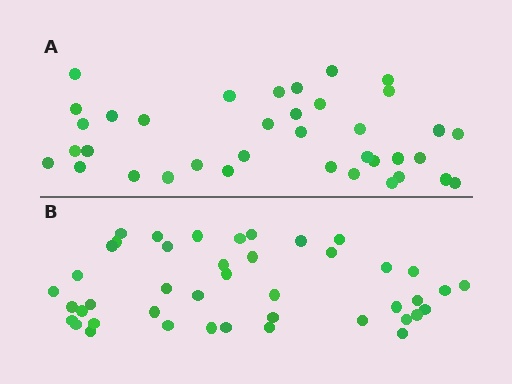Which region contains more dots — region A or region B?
Region B (the bottom region) has more dots.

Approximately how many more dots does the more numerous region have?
Region B has about 6 more dots than region A.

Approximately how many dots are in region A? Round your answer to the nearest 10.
About 40 dots. (The exact count is 37, which rounds to 40.)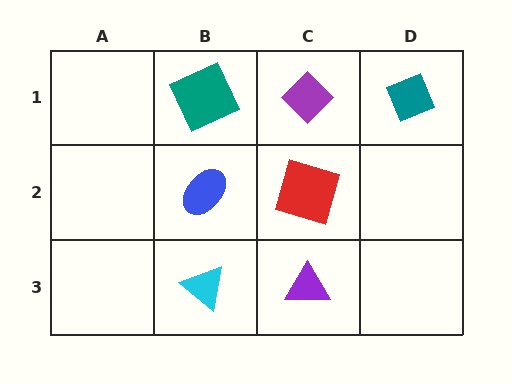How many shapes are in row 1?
3 shapes.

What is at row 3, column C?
A purple triangle.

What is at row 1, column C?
A purple diamond.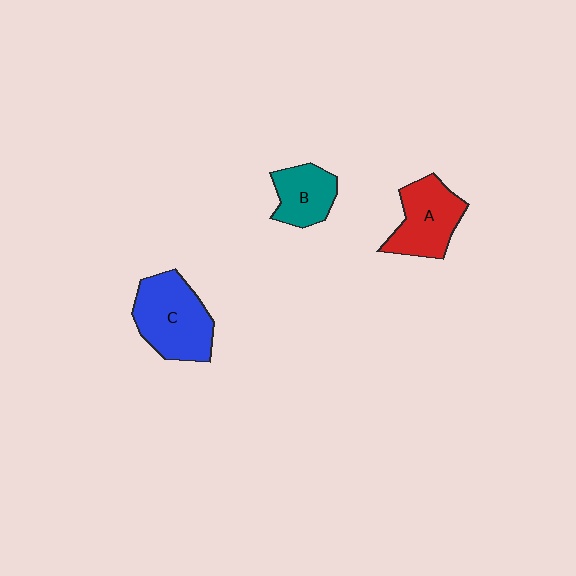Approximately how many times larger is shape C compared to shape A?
Approximately 1.2 times.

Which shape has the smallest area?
Shape B (teal).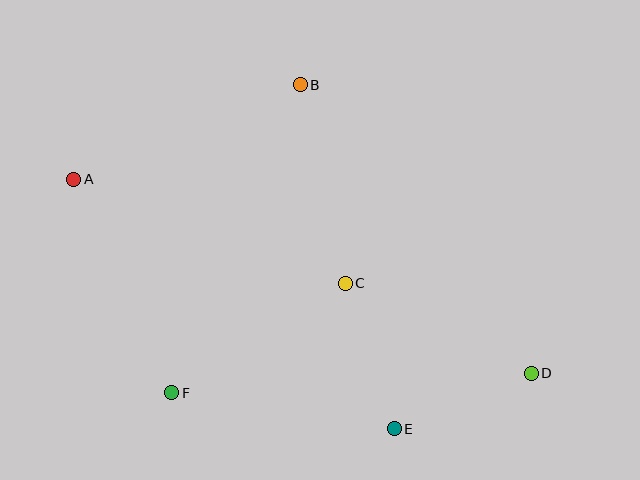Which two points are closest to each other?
Points D and E are closest to each other.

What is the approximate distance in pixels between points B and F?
The distance between B and F is approximately 334 pixels.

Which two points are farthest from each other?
Points A and D are farthest from each other.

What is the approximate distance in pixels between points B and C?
The distance between B and C is approximately 204 pixels.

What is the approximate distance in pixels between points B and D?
The distance between B and D is approximately 370 pixels.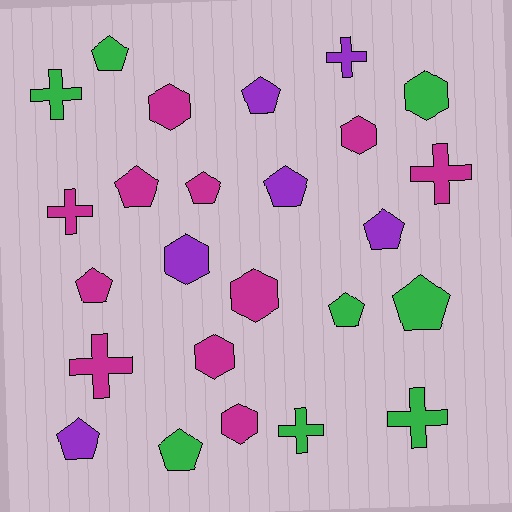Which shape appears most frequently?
Pentagon, with 11 objects.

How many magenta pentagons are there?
There are 3 magenta pentagons.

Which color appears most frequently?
Magenta, with 11 objects.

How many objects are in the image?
There are 25 objects.